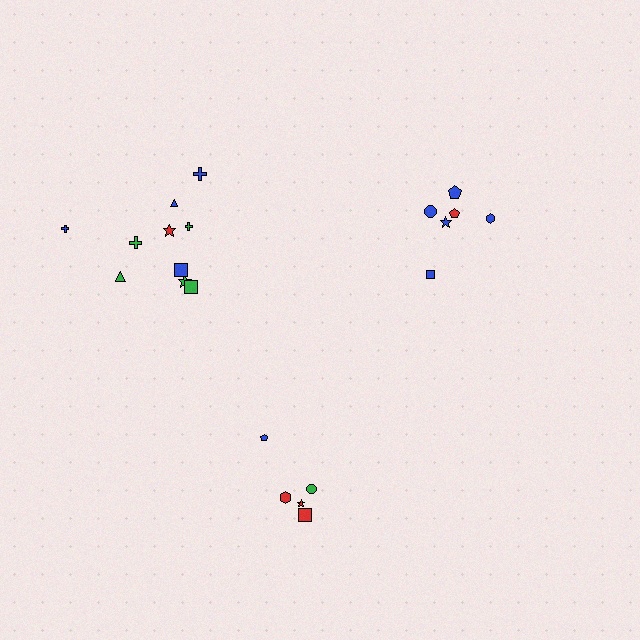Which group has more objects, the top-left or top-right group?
The top-left group.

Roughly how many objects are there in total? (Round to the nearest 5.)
Roughly 20 objects in total.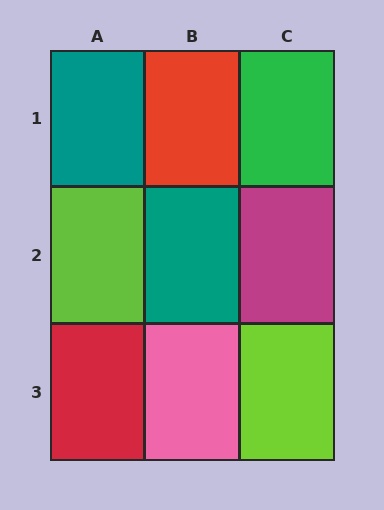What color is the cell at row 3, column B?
Pink.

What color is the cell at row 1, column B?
Red.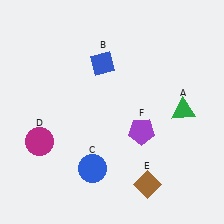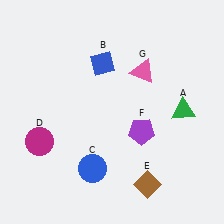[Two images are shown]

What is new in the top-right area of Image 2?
A pink triangle (G) was added in the top-right area of Image 2.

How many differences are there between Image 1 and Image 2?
There is 1 difference between the two images.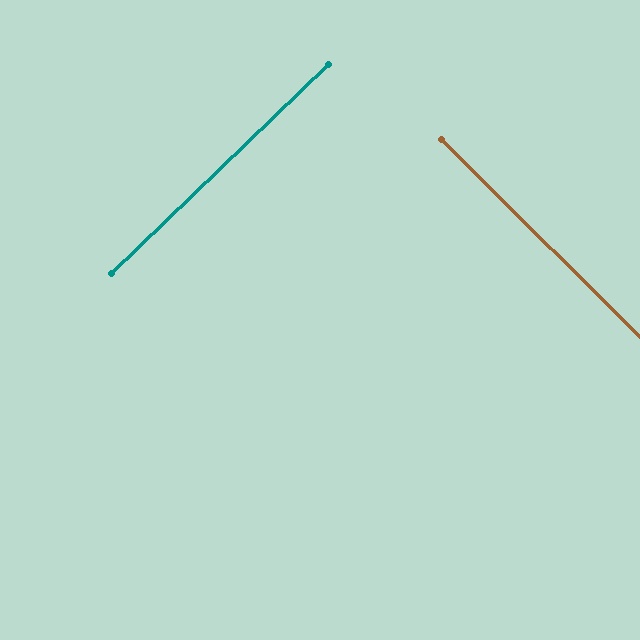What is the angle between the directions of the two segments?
Approximately 89 degrees.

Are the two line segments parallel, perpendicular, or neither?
Perpendicular — they meet at approximately 89°.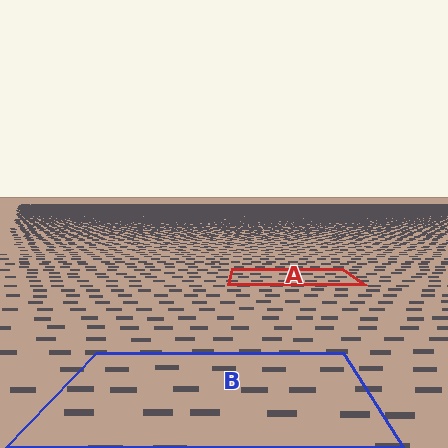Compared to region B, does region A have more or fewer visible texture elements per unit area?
Region A has more texture elements per unit area — they are packed more densely because it is farther away.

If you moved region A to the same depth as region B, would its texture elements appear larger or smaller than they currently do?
They would appear larger. At a closer depth, the same texture elements are projected at a bigger on-screen size.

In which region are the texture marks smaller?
The texture marks are smaller in region A, because it is farther away.